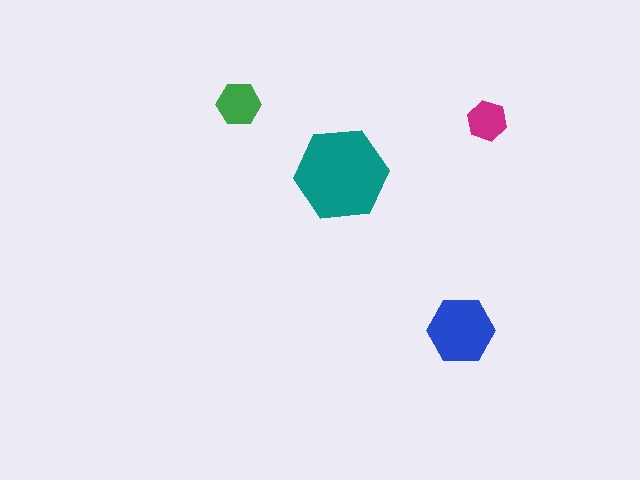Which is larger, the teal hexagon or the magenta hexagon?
The teal one.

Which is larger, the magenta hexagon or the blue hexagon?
The blue one.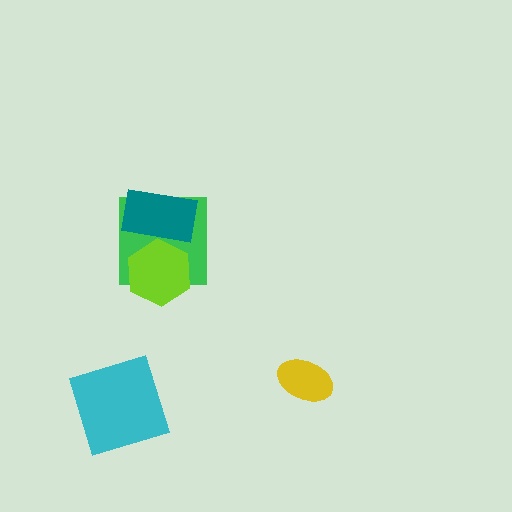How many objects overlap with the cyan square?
0 objects overlap with the cyan square.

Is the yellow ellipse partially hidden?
No, no other shape covers it.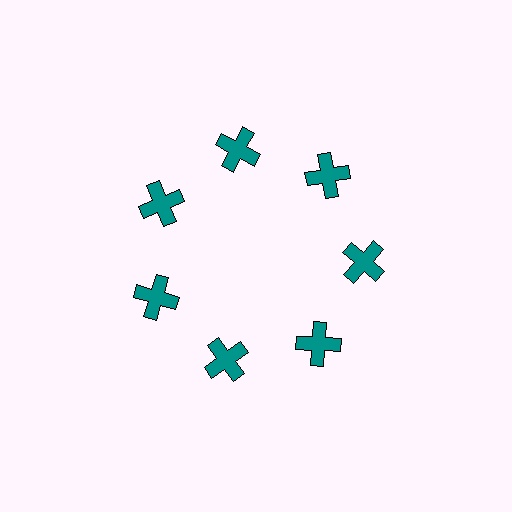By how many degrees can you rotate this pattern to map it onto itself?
The pattern maps onto itself every 51 degrees of rotation.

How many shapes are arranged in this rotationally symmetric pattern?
There are 7 shapes, arranged in 7 groups of 1.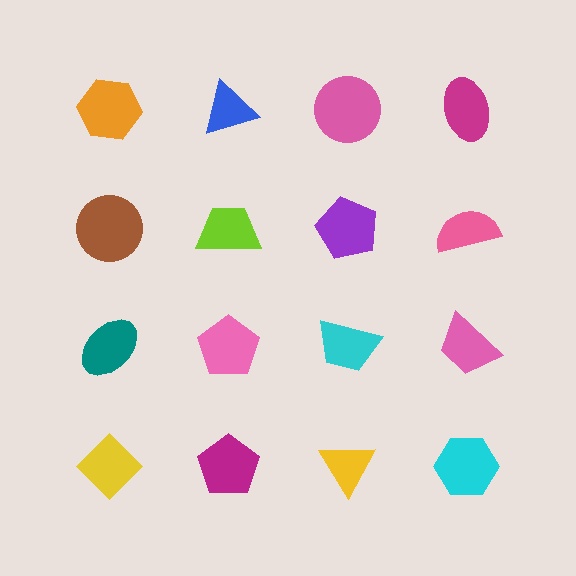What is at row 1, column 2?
A blue triangle.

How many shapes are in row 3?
4 shapes.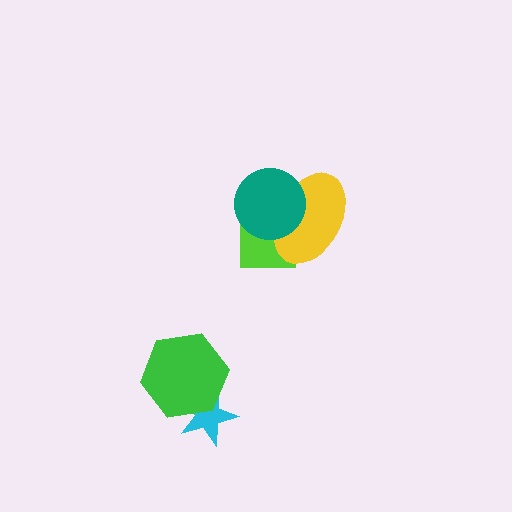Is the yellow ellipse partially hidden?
Yes, it is partially covered by another shape.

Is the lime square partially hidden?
Yes, it is partially covered by another shape.